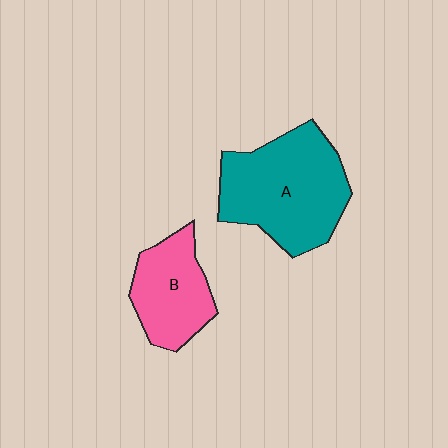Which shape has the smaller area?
Shape B (pink).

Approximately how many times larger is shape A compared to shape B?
Approximately 1.7 times.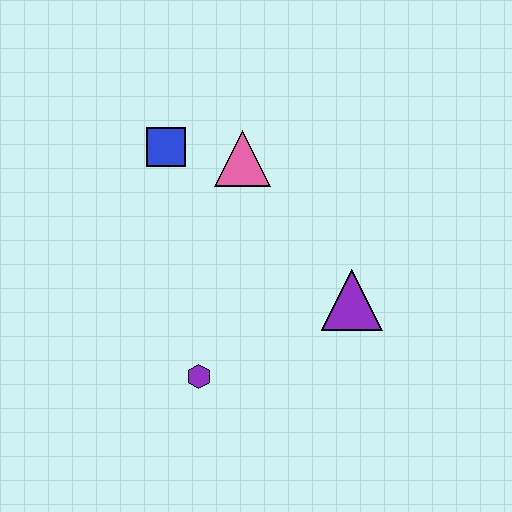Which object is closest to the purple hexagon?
The purple triangle is closest to the purple hexagon.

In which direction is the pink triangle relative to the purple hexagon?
The pink triangle is above the purple hexagon.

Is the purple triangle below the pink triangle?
Yes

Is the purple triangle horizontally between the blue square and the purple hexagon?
No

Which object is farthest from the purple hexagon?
The blue square is farthest from the purple hexagon.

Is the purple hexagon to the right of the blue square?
Yes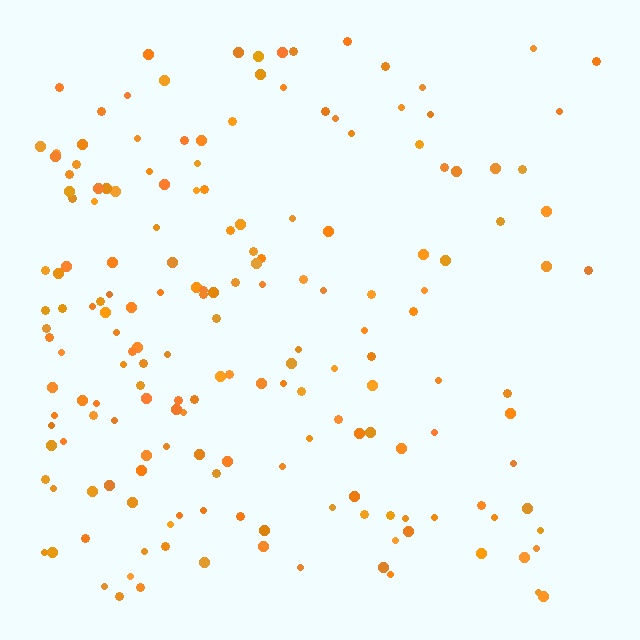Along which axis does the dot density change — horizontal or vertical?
Horizontal.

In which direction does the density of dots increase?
From right to left, with the left side densest.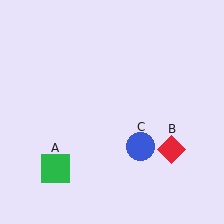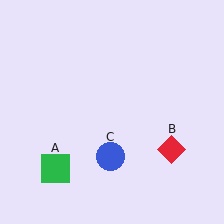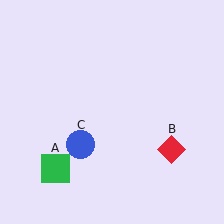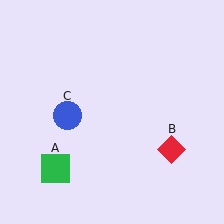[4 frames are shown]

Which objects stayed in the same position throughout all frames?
Green square (object A) and red diamond (object B) remained stationary.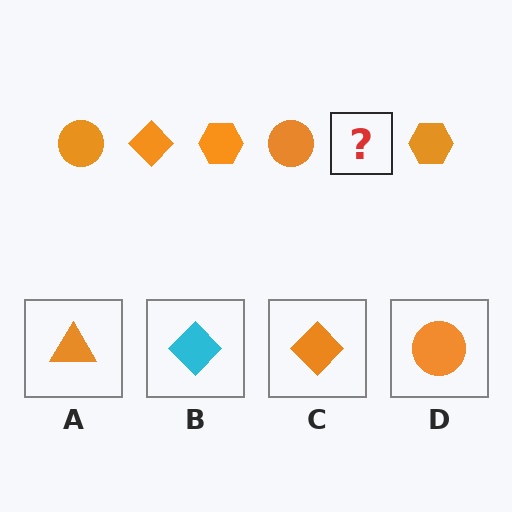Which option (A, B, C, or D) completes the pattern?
C.